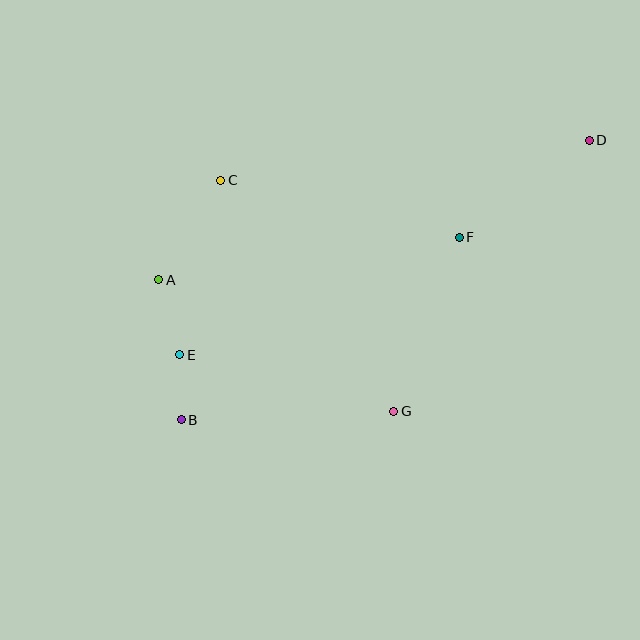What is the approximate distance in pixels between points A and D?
The distance between A and D is approximately 453 pixels.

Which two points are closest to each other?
Points B and E are closest to each other.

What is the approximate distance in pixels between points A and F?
The distance between A and F is approximately 304 pixels.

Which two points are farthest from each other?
Points B and D are farthest from each other.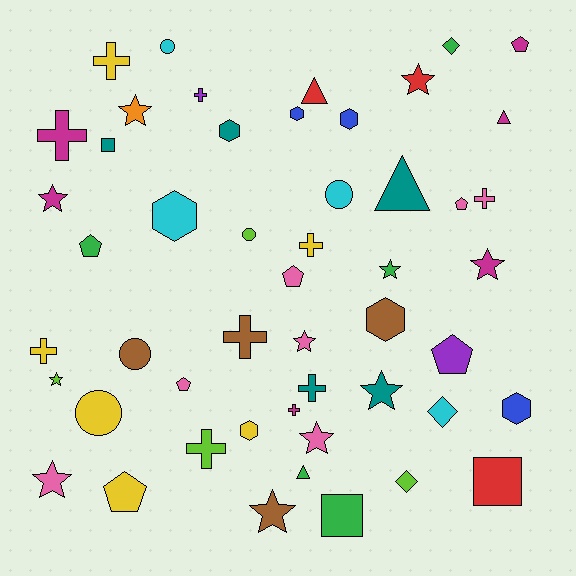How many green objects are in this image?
There are 5 green objects.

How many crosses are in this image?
There are 10 crosses.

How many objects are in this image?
There are 50 objects.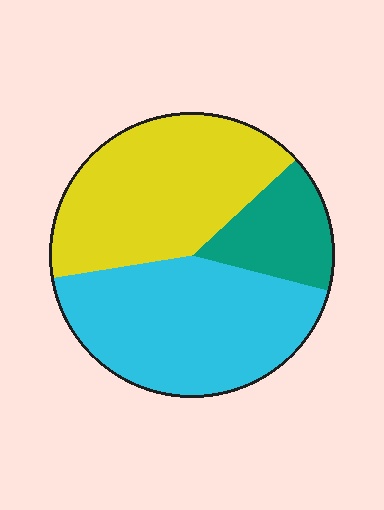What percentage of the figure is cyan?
Cyan takes up about two fifths (2/5) of the figure.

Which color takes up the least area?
Teal, at roughly 15%.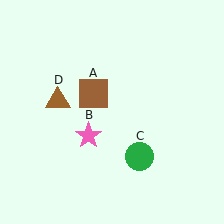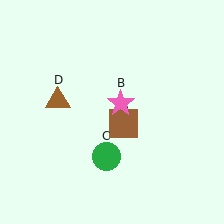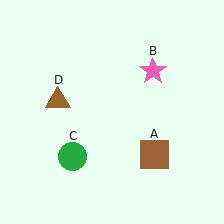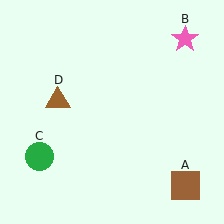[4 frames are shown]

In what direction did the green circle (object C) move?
The green circle (object C) moved left.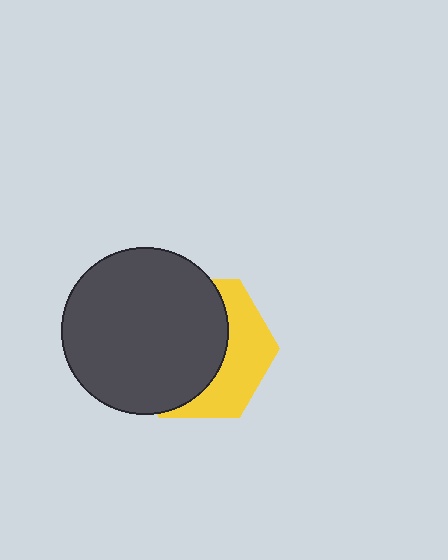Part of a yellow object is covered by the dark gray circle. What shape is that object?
It is a hexagon.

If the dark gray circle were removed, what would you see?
You would see the complete yellow hexagon.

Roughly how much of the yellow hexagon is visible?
A small part of it is visible (roughly 38%).